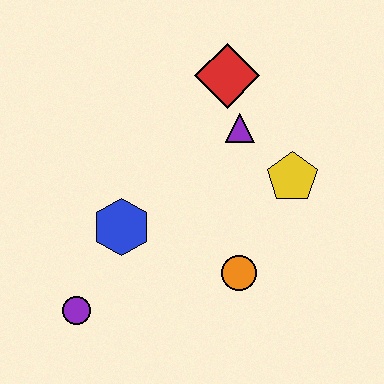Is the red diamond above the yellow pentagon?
Yes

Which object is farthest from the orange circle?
The red diamond is farthest from the orange circle.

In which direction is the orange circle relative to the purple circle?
The orange circle is to the right of the purple circle.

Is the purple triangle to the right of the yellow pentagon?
No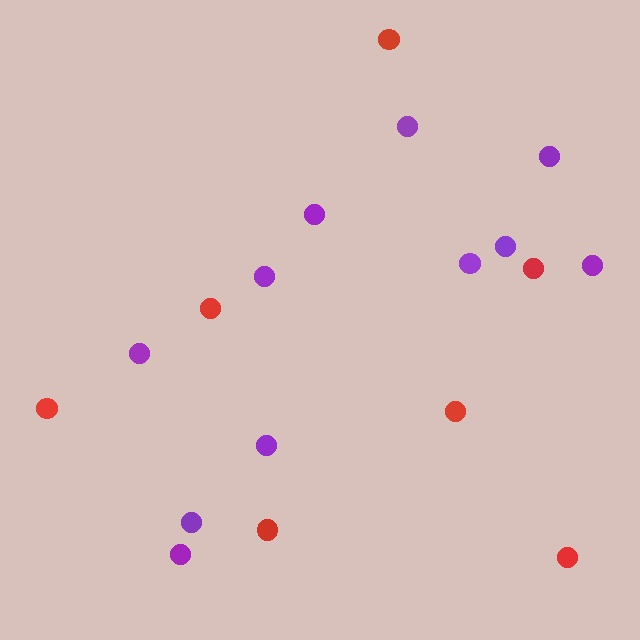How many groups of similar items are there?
There are 2 groups: one group of red circles (7) and one group of purple circles (11).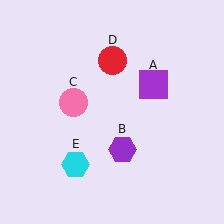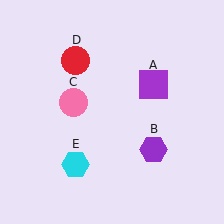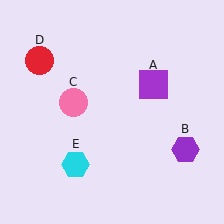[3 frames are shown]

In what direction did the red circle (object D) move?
The red circle (object D) moved left.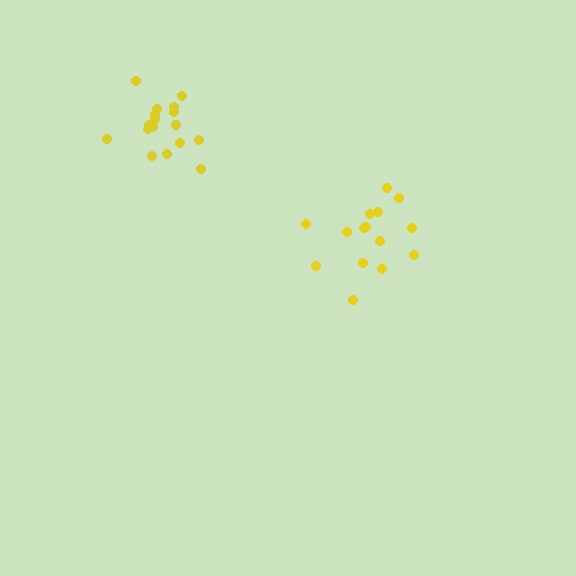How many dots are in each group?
Group 1: 17 dots, Group 2: 15 dots (32 total).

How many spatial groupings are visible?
There are 2 spatial groupings.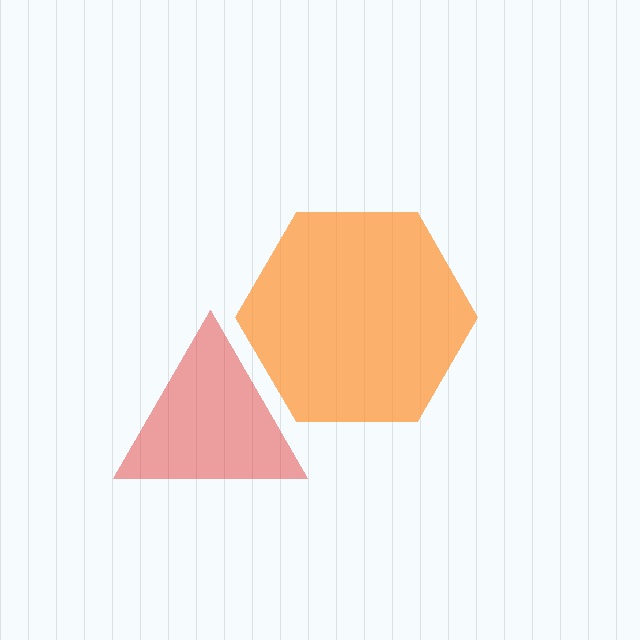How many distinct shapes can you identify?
There are 2 distinct shapes: an orange hexagon, a red triangle.